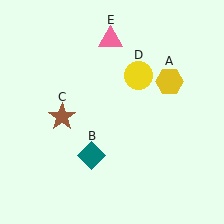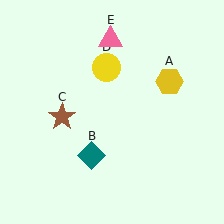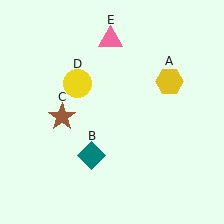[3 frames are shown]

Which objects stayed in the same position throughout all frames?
Yellow hexagon (object A) and teal diamond (object B) and brown star (object C) and pink triangle (object E) remained stationary.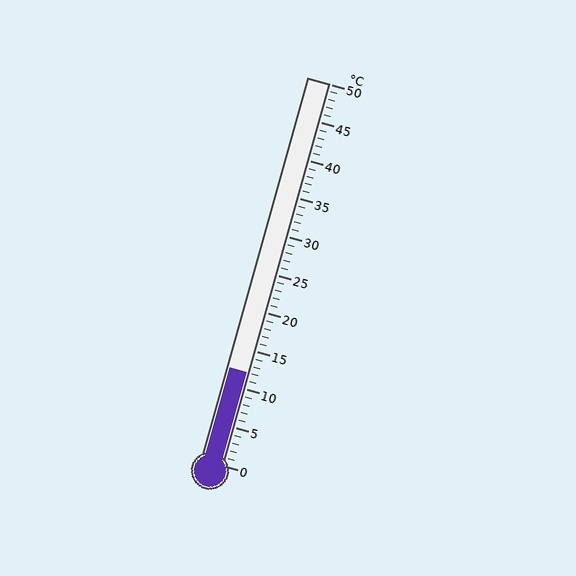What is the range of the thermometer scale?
The thermometer scale ranges from 0°C to 50°C.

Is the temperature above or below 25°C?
The temperature is below 25°C.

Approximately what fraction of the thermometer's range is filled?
The thermometer is filled to approximately 25% of its range.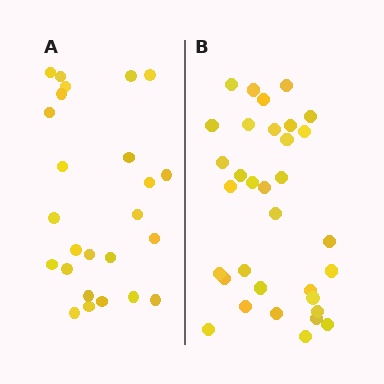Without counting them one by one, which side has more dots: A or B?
Region B (the right region) has more dots.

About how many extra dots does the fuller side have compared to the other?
Region B has roughly 8 or so more dots than region A.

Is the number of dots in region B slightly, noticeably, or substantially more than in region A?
Region B has noticeably more, but not dramatically so. The ratio is roughly 1.3 to 1.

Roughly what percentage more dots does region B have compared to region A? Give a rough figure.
About 30% more.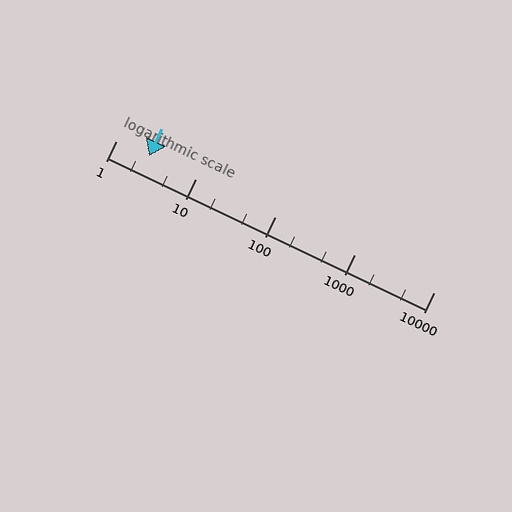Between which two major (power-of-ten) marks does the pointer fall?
The pointer is between 1 and 10.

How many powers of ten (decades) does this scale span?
The scale spans 4 decades, from 1 to 10000.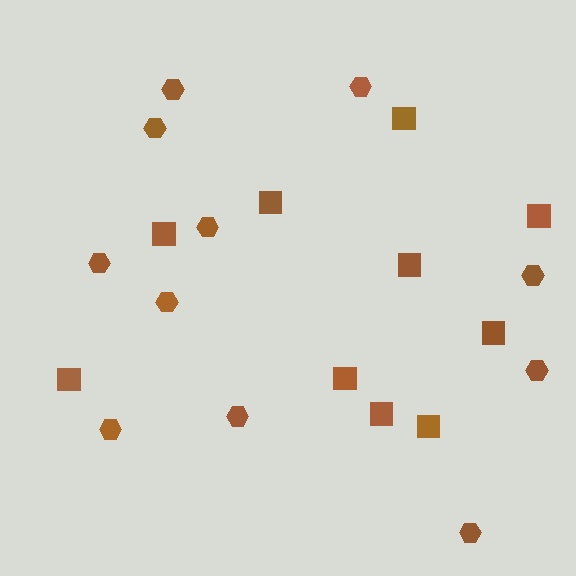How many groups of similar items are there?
There are 2 groups: one group of squares (10) and one group of hexagons (11).